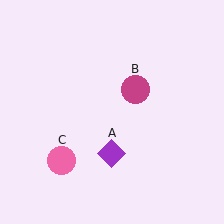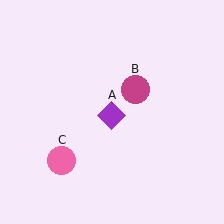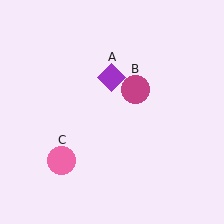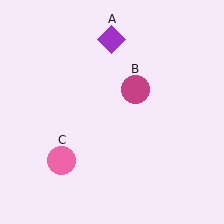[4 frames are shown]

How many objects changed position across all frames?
1 object changed position: purple diamond (object A).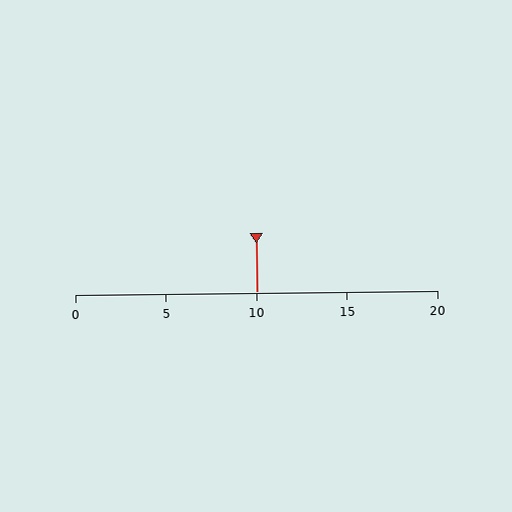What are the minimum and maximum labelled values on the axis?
The axis runs from 0 to 20.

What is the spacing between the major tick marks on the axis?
The major ticks are spaced 5 apart.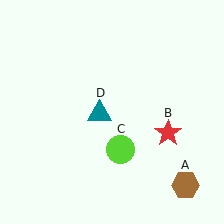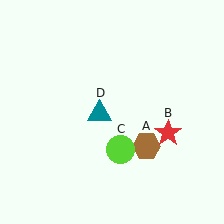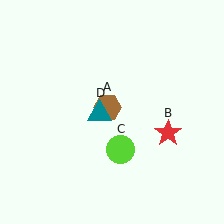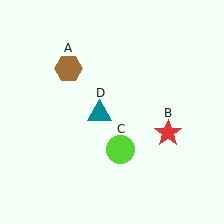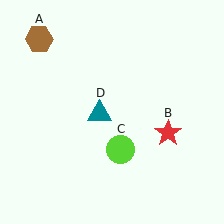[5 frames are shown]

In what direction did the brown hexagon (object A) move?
The brown hexagon (object A) moved up and to the left.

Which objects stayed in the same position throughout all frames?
Red star (object B) and lime circle (object C) and teal triangle (object D) remained stationary.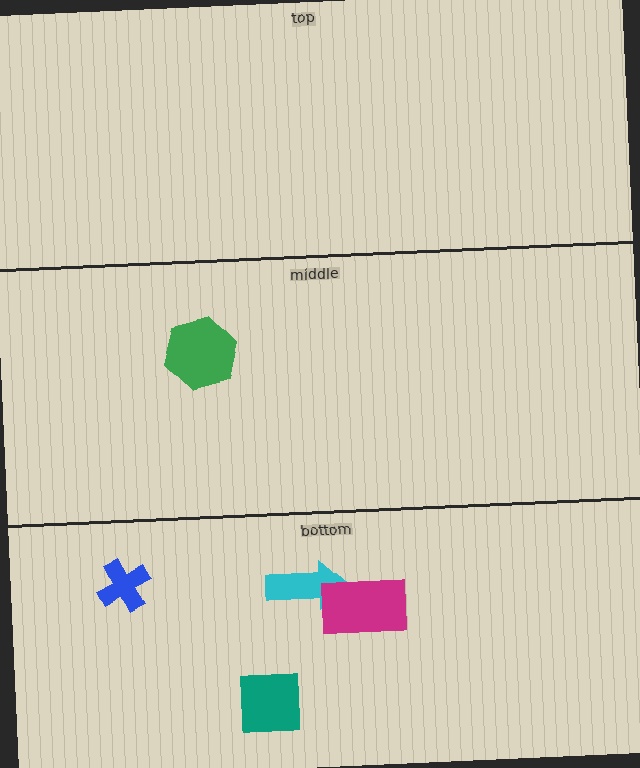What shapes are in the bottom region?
The cyan arrow, the magenta rectangle, the blue cross, the teal square.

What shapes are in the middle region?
The green hexagon.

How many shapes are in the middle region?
1.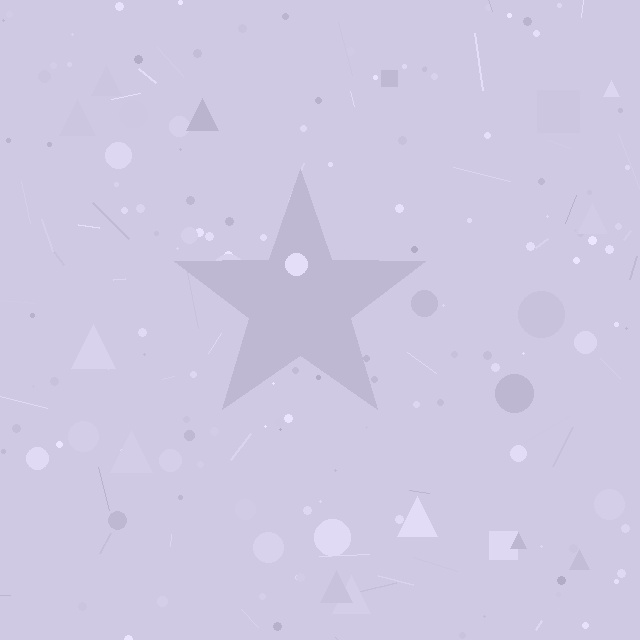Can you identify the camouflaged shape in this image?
The camouflaged shape is a star.